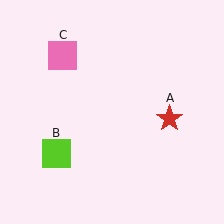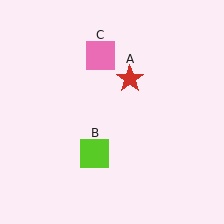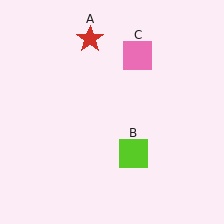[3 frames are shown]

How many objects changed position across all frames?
3 objects changed position: red star (object A), lime square (object B), pink square (object C).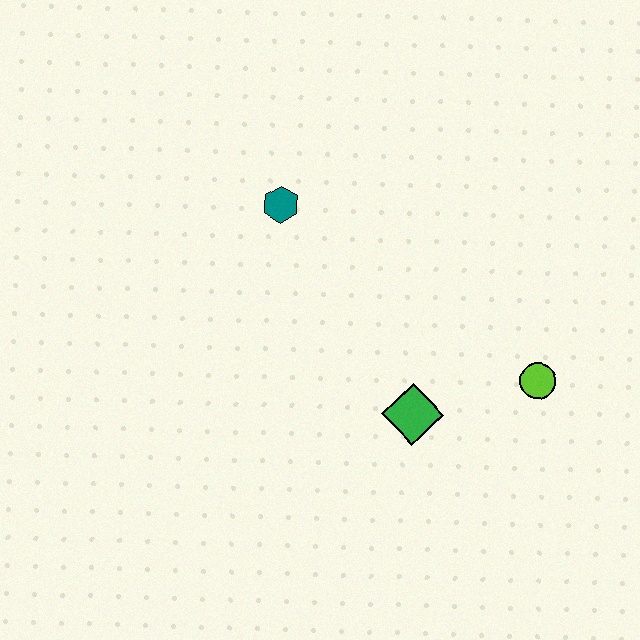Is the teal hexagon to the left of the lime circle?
Yes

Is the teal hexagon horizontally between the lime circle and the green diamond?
No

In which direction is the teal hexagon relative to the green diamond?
The teal hexagon is above the green diamond.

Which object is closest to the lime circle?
The green diamond is closest to the lime circle.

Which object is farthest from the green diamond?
The teal hexagon is farthest from the green diamond.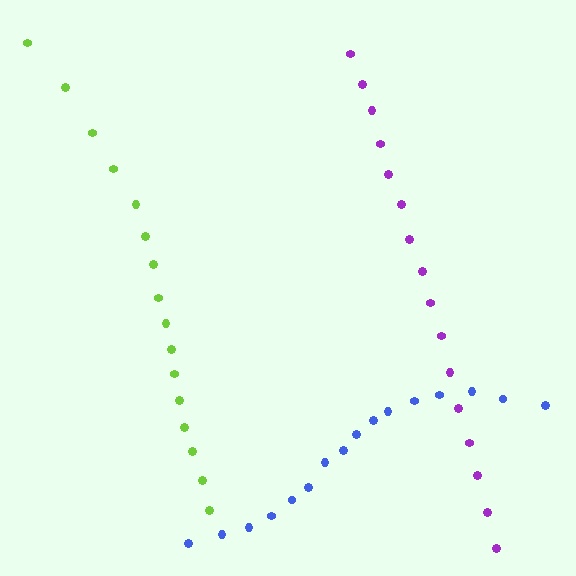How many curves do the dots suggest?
There are 3 distinct paths.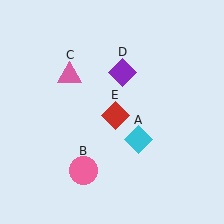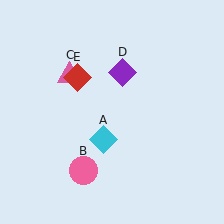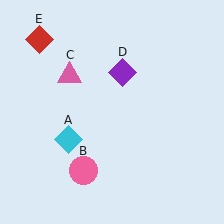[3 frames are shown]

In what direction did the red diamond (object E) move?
The red diamond (object E) moved up and to the left.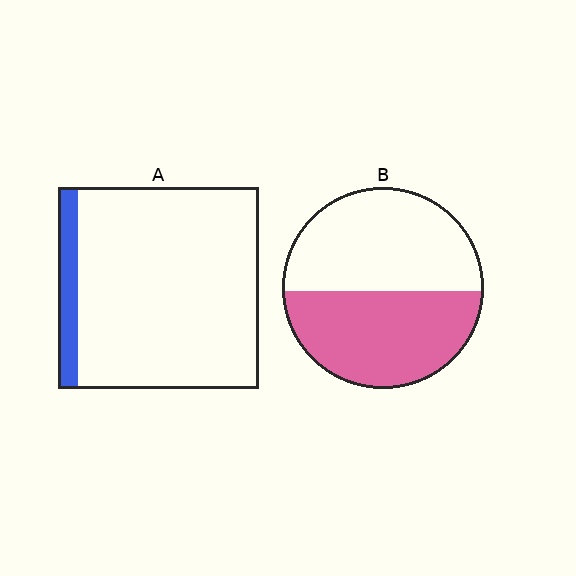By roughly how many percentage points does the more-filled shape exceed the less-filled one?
By roughly 40 percentage points (B over A).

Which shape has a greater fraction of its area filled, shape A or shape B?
Shape B.